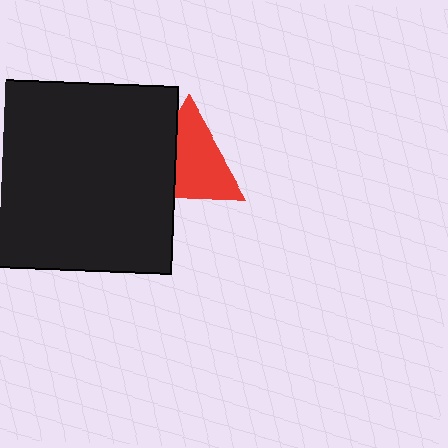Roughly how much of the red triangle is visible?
Most of it is visible (roughly 66%).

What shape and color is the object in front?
The object in front is a black square.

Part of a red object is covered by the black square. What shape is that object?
It is a triangle.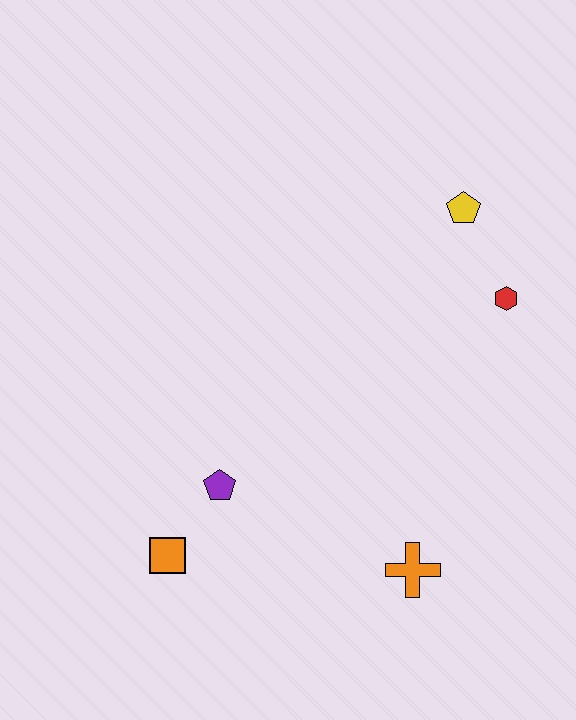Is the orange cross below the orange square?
Yes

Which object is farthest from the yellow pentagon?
The orange square is farthest from the yellow pentagon.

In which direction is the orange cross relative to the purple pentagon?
The orange cross is to the right of the purple pentagon.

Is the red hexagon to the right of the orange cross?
Yes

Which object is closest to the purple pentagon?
The orange square is closest to the purple pentagon.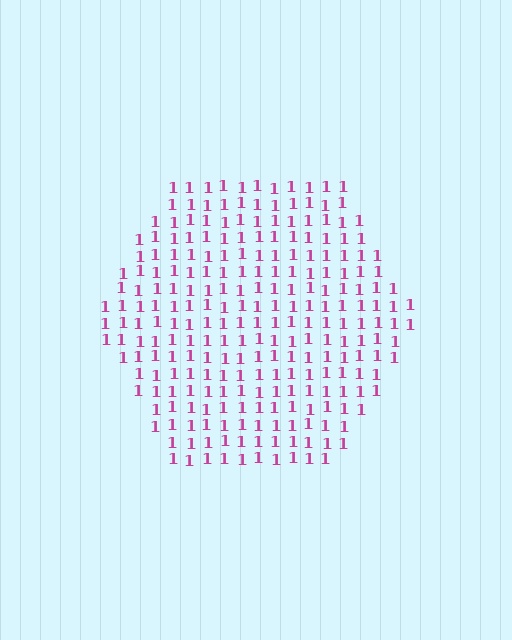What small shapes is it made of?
It is made of small digit 1's.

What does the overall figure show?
The overall figure shows a hexagon.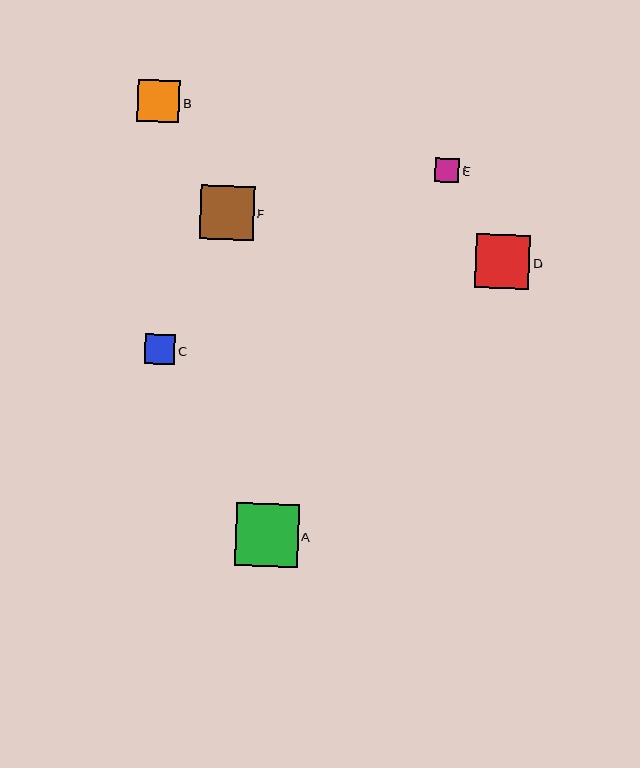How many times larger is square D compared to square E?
Square D is approximately 2.3 times the size of square E.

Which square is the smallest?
Square E is the smallest with a size of approximately 24 pixels.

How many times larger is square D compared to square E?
Square D is approximately 2.3 times the size of square E.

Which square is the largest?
Square A is the largest with a size of approximately 63 pixels.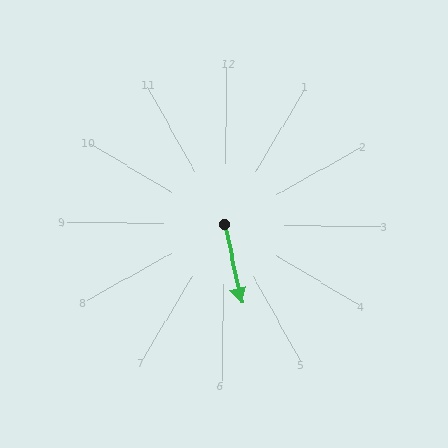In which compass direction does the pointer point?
South.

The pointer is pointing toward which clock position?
Roughly 6 o'clock.